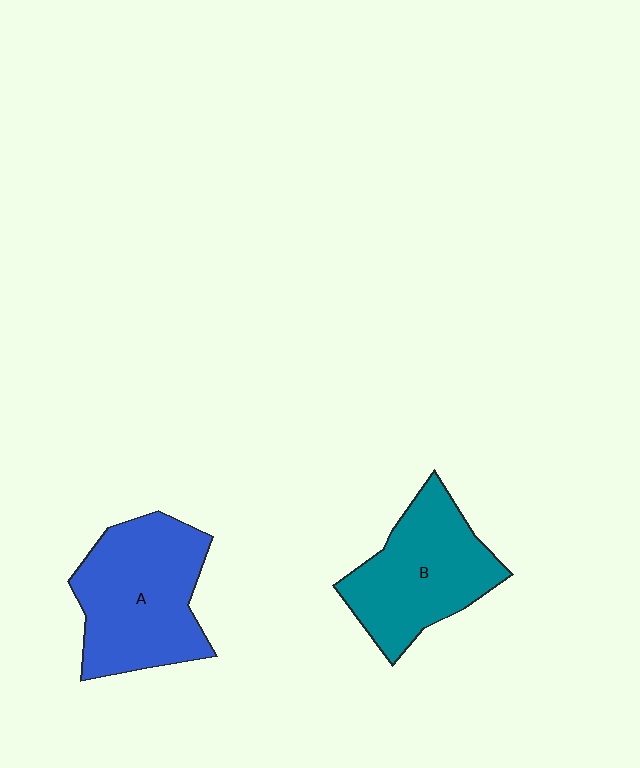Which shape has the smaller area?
Shape B (teal).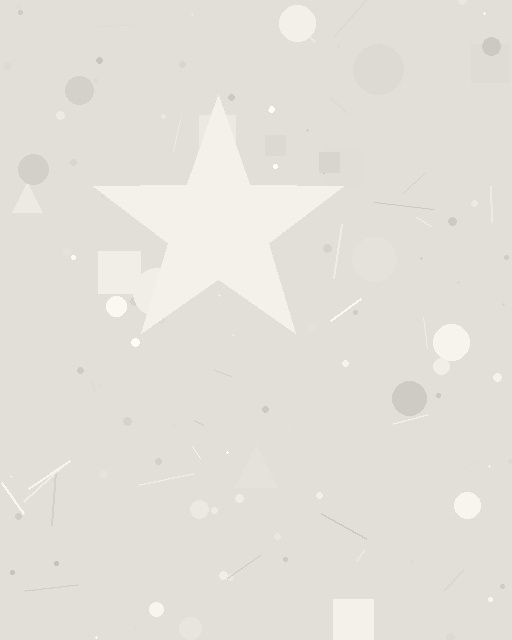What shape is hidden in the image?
A star is hidden in the image.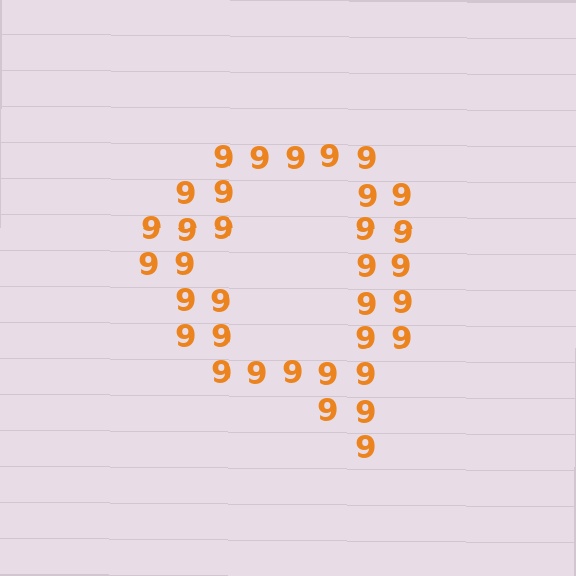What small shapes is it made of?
It is made of small digit 9's.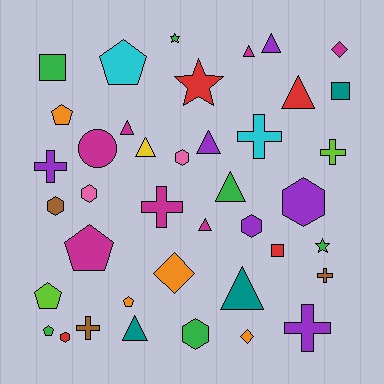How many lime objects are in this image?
There are 2 lime objects.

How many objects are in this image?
There are 40 objects.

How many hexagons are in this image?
There are 7 hexagons.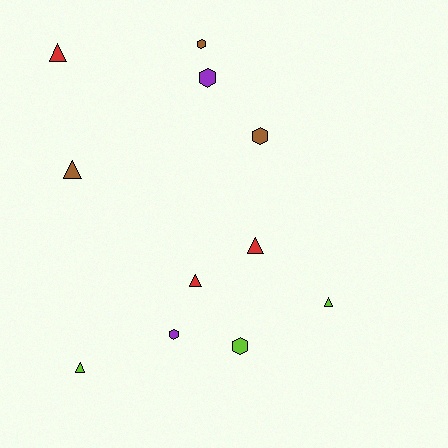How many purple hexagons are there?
There are 2 purple hexagons.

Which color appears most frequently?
Lime, with 3 objects.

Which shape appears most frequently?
Triangle, with 6 objects.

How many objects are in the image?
There are 11 objects.